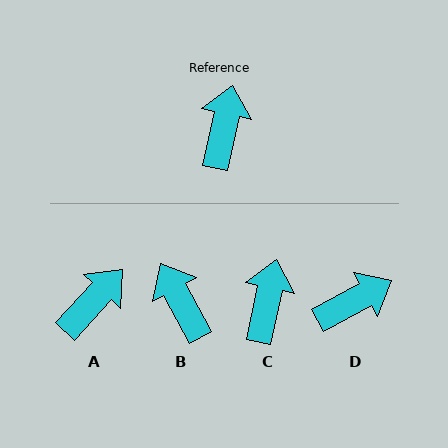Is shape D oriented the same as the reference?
No, it is off by about 49 degrees.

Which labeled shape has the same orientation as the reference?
C.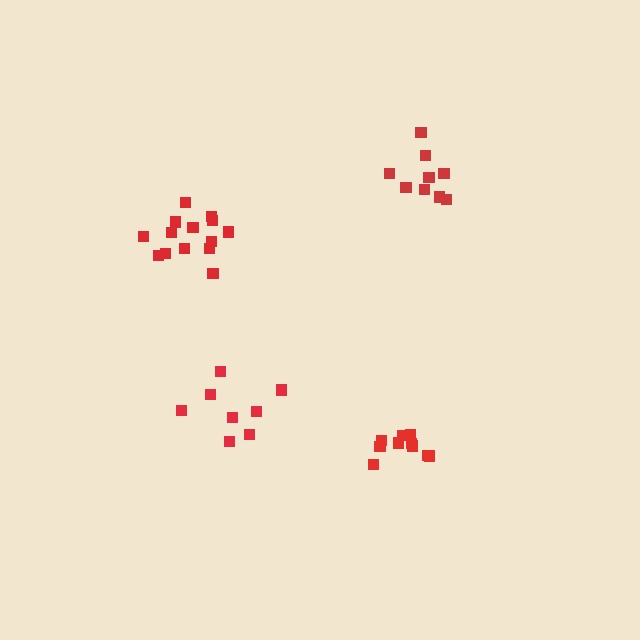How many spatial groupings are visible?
There are 4 spatial groupings.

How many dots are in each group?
Group 1: 14 dots, Group 2: 10 dots, Group 3: 8 dots, Group 4: 9 dots (41 total).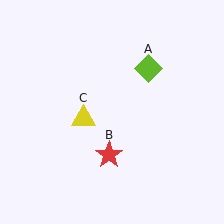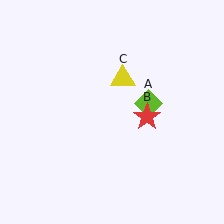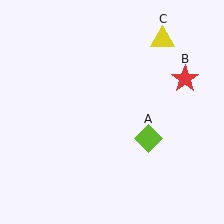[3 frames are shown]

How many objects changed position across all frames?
3 objects changed position: lime diamond (object A), red star (object B), yellow triangle (object C).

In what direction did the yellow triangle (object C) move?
The yellow triangle (object C) moved up and to the right.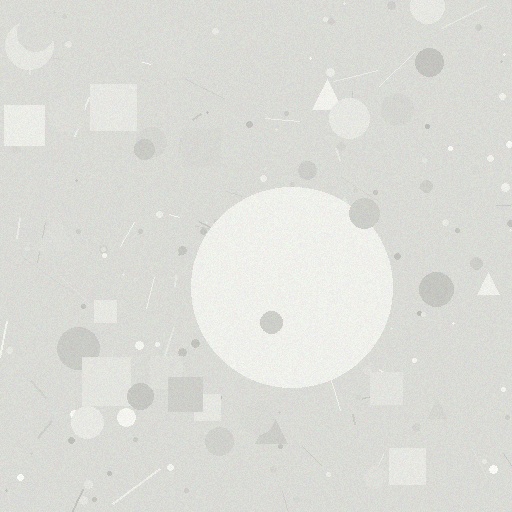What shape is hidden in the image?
A circle is hidden in the image.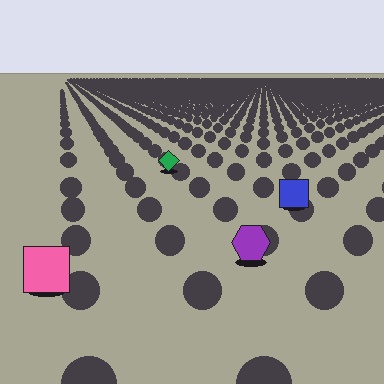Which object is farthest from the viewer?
The green diamond is farthest from the viewer. It appears smaller and the ground texture around it is denser.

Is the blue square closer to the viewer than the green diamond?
Yes. The blue square is closer — you can tell from the texture gradient: the ground texture is coarser near it.